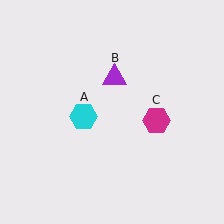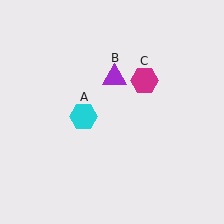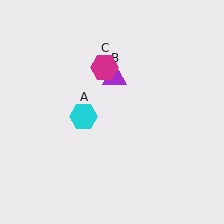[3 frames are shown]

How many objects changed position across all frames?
1 object changed position: magenta hexagon (object C).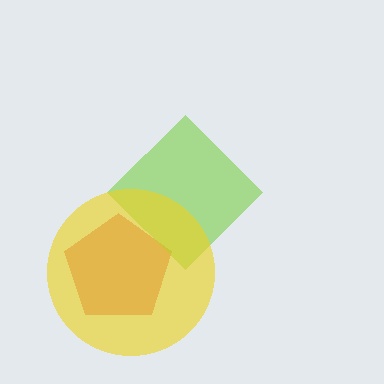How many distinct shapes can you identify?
There are 3 distinct shapes: a red pentagon, a lime diamond, a yellow circle.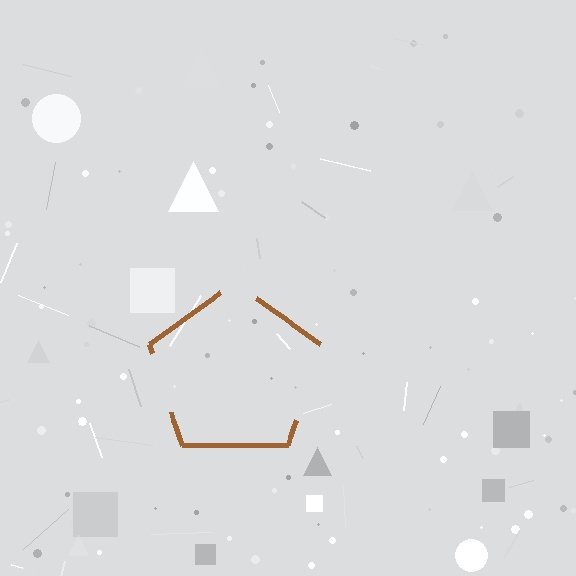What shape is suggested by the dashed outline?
The dashed outline suggests a pentagon.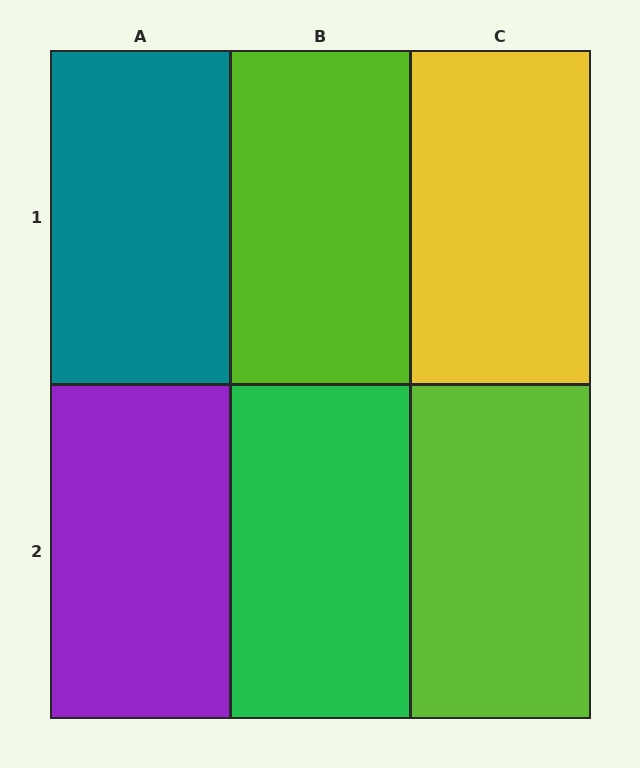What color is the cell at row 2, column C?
Lime.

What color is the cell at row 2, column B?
Green.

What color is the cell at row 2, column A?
Purple.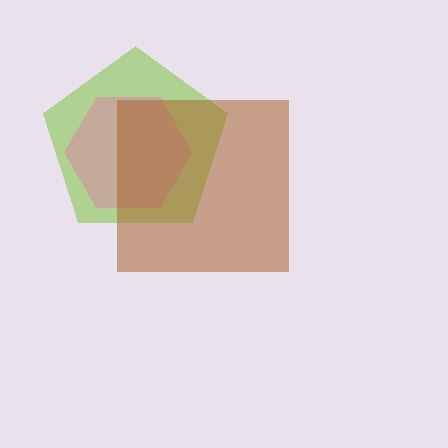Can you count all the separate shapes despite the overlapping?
Yes, there are 3 separate shapes.